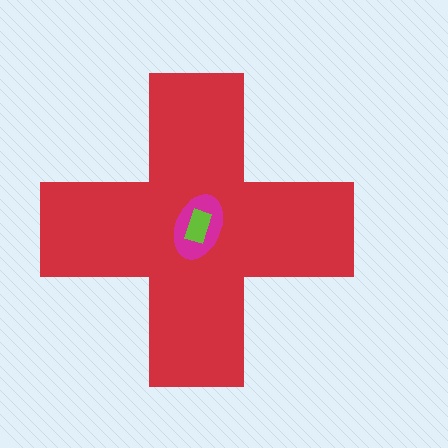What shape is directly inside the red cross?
The magenta ellipse.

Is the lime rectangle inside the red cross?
Yes.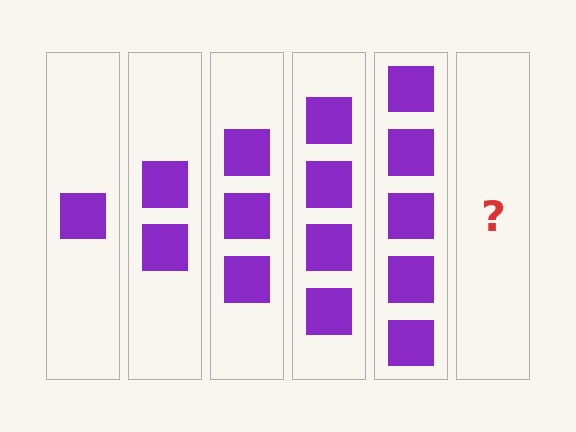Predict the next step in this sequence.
The next step is 6 squares.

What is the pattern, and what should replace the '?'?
The pattern is that each step adds one more square. The '?' should be 6 squares.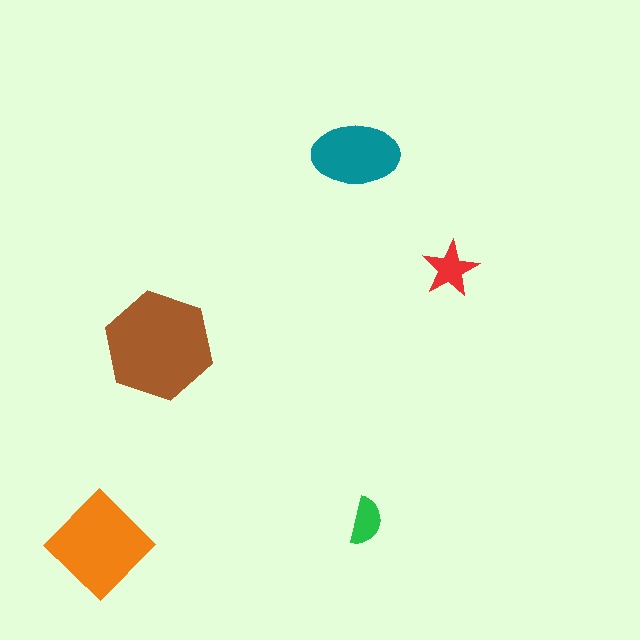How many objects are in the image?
There are 5 objects in the image.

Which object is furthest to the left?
The orange diamond is leftmost.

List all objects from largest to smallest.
The brown hexagon, the orange diamond, the teal ellipse, the red star, the green semicircle.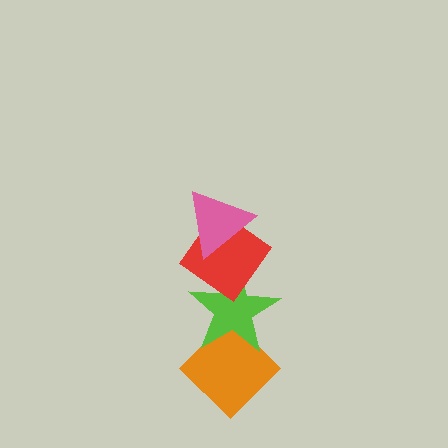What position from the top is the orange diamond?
The orange diamond is 4th from the top.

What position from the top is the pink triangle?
The pink triangle is 1st from the top.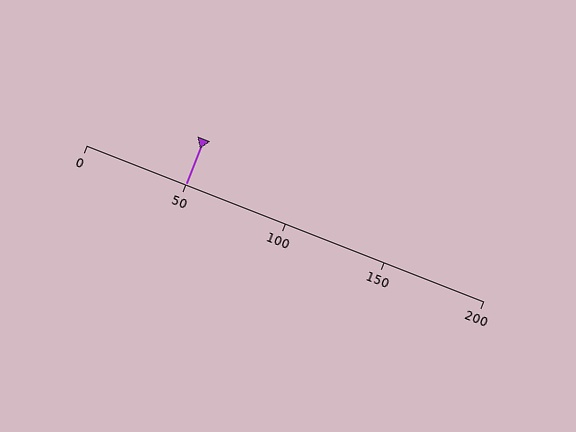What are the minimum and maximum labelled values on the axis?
The axis runs from 0 to 200.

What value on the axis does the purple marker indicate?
The marker indicates approximately 50.